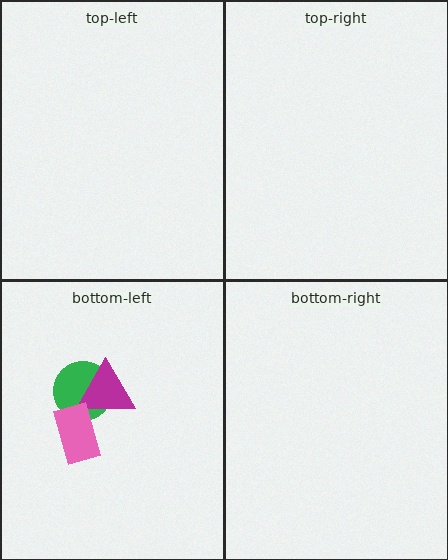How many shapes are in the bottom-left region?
3.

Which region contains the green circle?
The bottom-left region.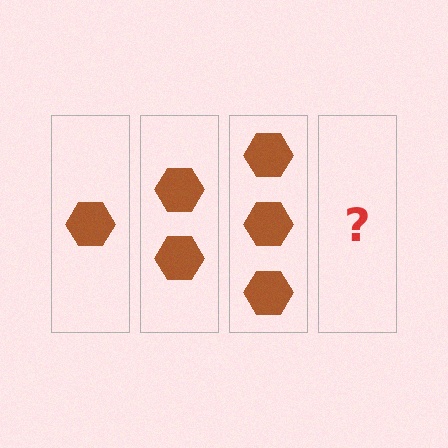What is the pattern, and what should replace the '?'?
The pattern is that each step adds one more hexagon. The '?' should be 4 hexagons.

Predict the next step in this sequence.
The next step is 4 hexagons.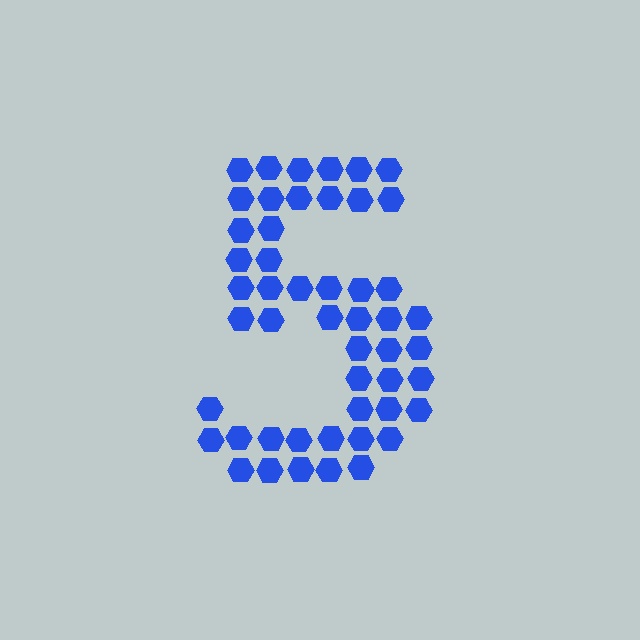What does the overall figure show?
The overall figure shows the digit 5.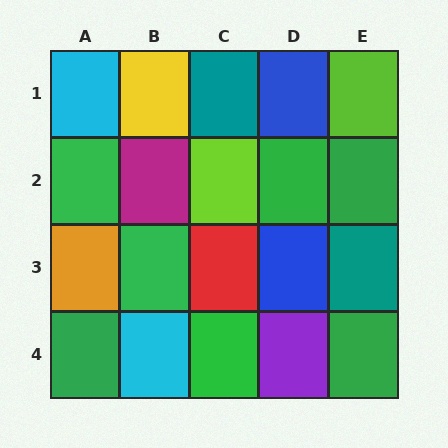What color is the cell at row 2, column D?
Green.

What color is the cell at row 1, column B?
Yellow.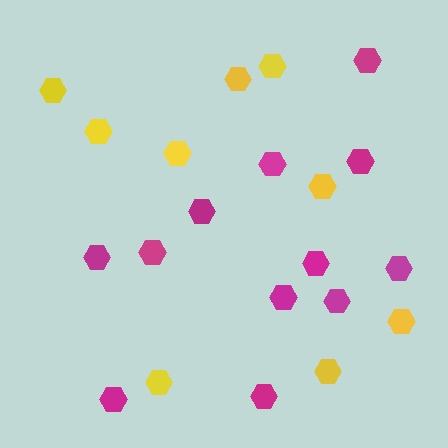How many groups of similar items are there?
There are 2 groups: one group of yellow hexagons (9) and one group of magenta hexagons (12).